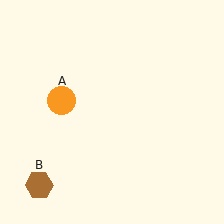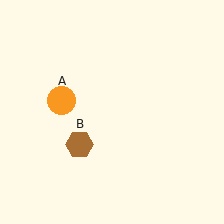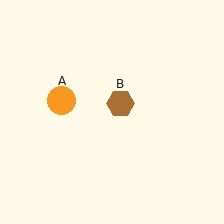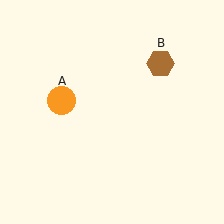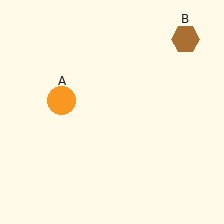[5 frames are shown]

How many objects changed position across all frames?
1 object changed position: brown hexagon (object B).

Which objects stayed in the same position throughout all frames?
Orange circle (object A) remained stationary.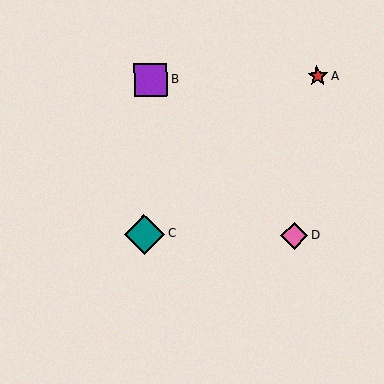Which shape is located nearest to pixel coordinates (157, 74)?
The purple square (labeled B) at (151, 80) is nearest to that location.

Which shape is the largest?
The teal diamond (labeled C) is the largest.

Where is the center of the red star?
The center of the red star is at (318, 76).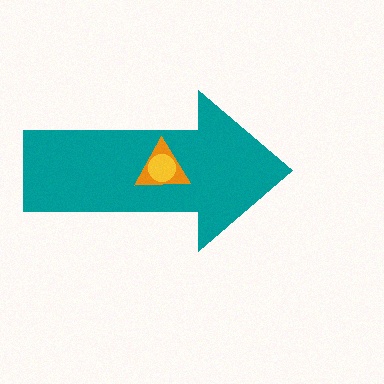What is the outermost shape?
The teal arrow.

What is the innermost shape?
The yellow circle.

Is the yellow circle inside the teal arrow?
Yes.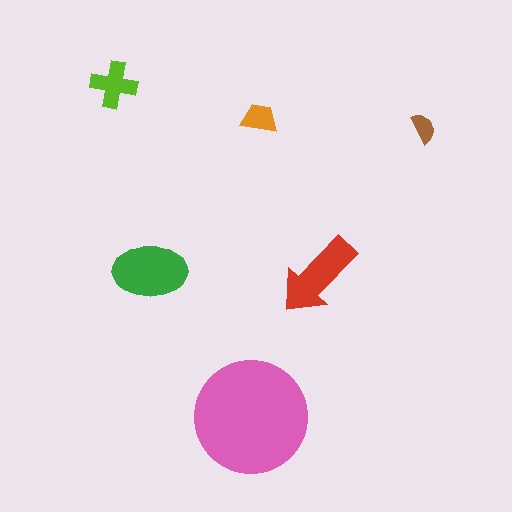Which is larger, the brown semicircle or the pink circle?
The pink circle.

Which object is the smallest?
The brown semicircle.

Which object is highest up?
The lime cross is topmost.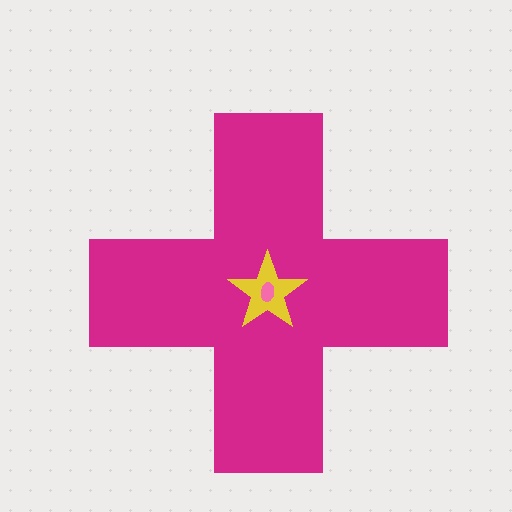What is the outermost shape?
The magenta cross.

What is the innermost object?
The pink ellipse.